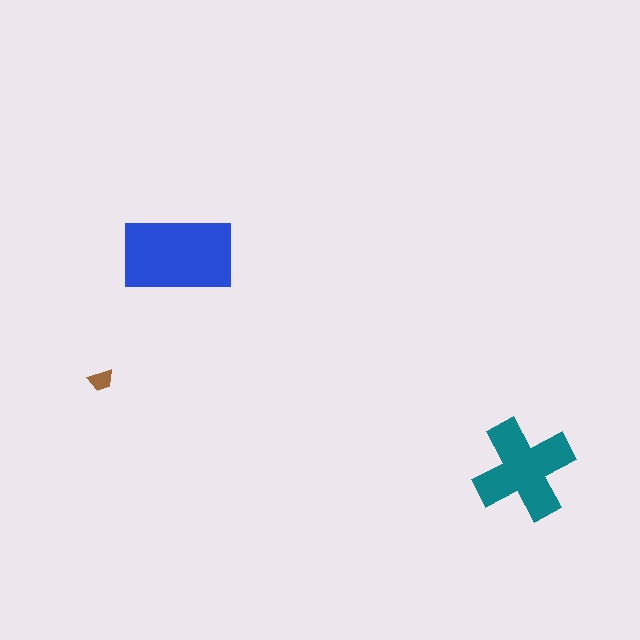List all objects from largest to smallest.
The blue rectangle, the teal cross, the brown trapezoid.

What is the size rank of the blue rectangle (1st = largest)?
1st.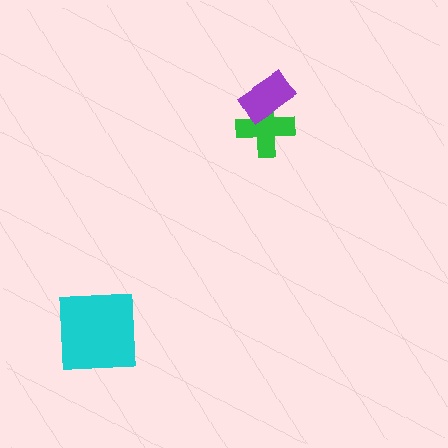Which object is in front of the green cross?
The purple rectangle is in front of the green cross.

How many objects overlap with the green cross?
1 object overlaps with the green cross.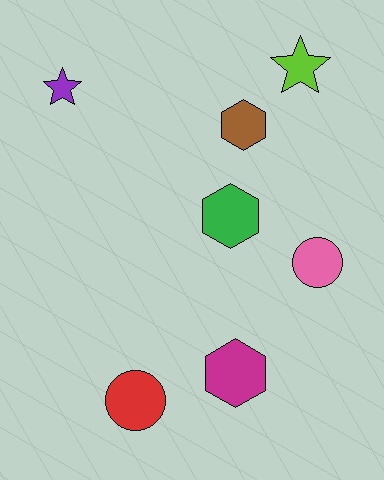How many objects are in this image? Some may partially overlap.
There are 7 objects.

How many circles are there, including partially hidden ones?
There are 2 circles.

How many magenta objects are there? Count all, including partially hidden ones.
There is 1 magenta object.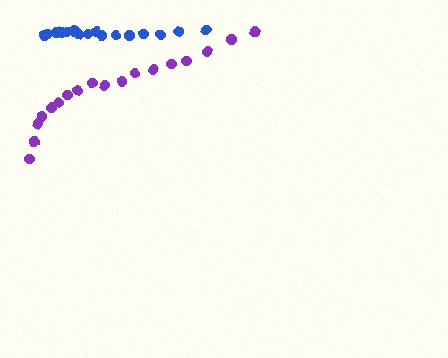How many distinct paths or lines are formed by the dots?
There are 2 distinct paths.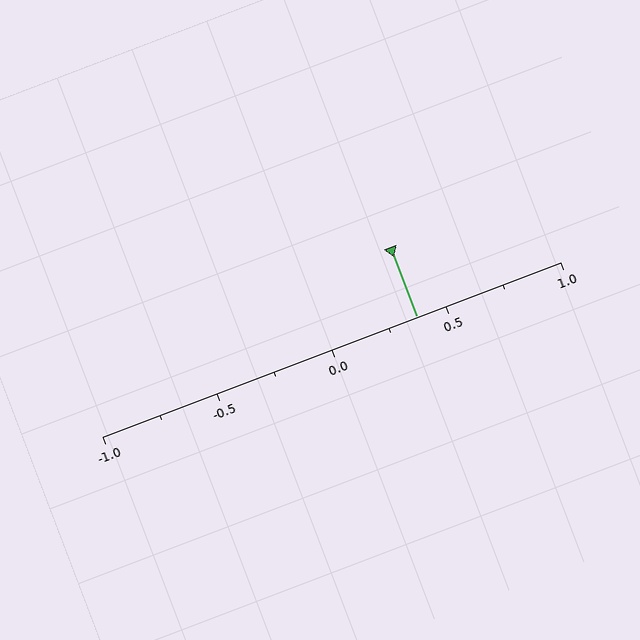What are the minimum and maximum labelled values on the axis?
The axis runs from -1.0 to 1.0.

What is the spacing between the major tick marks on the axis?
The major ticks are spaced 0.5 apart.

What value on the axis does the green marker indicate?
The marker indicates approximately 0.38.